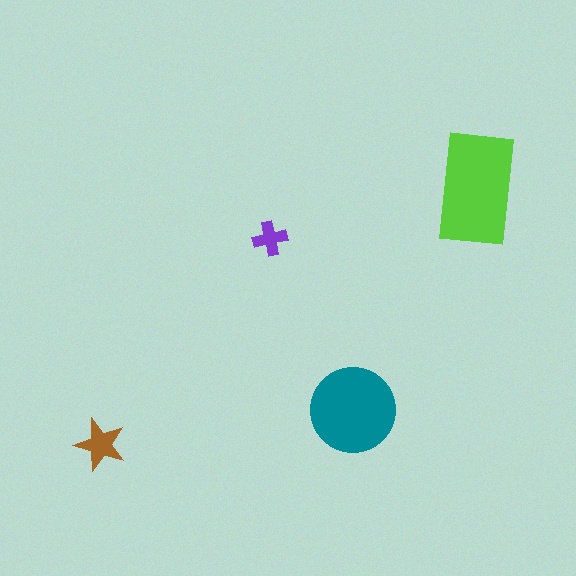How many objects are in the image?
There are 4 objects in the image.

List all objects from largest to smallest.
The lime rectangle, the teal circle, the brown star, the purple cross.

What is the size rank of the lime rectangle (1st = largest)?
1st.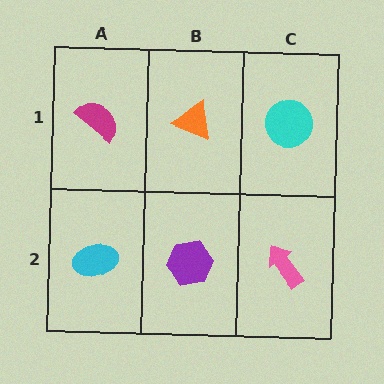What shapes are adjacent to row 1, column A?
A cyan ellipse (row 2, column A), an orange triangle (row 1, column B).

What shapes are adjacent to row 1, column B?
A purple hexagon (row 2, column B), a magenta semicircle (row 1, column A), a cyan circle (row 1, column C).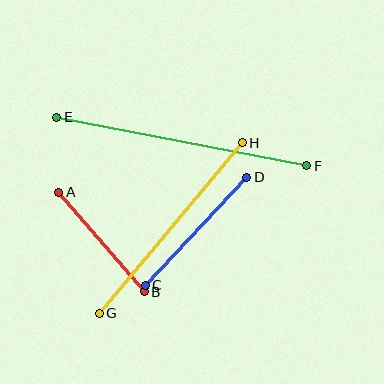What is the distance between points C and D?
The distance is approximately 148 pixels.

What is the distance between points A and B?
The distance is approximately 131 pixels.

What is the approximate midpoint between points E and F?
The midpoint is at approximately (182, 141) pixels.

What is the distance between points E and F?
The distance is approximately 255 pixels.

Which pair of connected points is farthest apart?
Points E and F are farthest apart.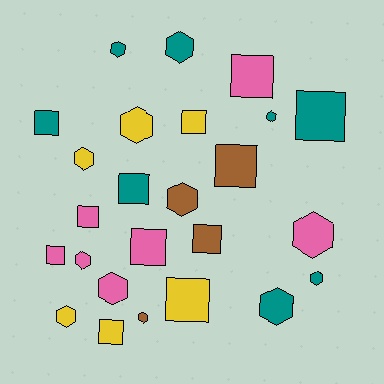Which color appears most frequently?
Teal, with 8 objects.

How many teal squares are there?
There are 3 teal squares.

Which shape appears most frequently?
Hexagon, with 13 objects.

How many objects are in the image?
There are 25 objects.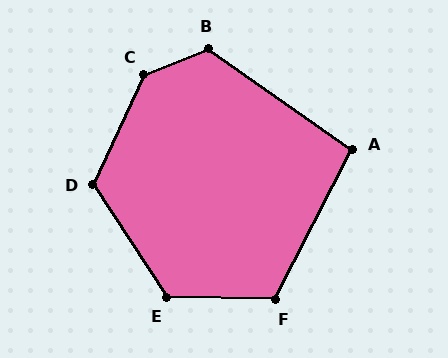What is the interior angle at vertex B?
Approximately 123 degrees (obtuse).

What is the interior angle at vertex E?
Approximately 125 degrees (obtuse).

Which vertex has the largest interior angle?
C, at approximately 137 degrees.